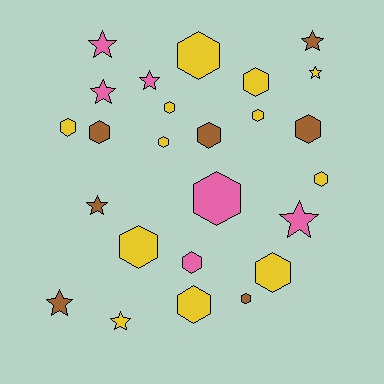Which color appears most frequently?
Yellow, with 12 objects.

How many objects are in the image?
There are 25 objects.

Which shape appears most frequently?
Hexagon, with 16 objects.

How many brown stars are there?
There are 3 brown stars.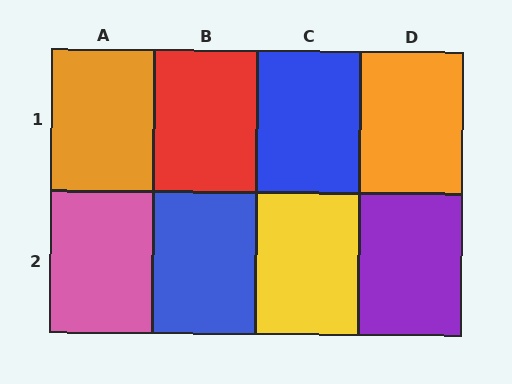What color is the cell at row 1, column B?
Red.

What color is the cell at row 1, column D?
Orange.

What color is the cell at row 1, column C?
Blue.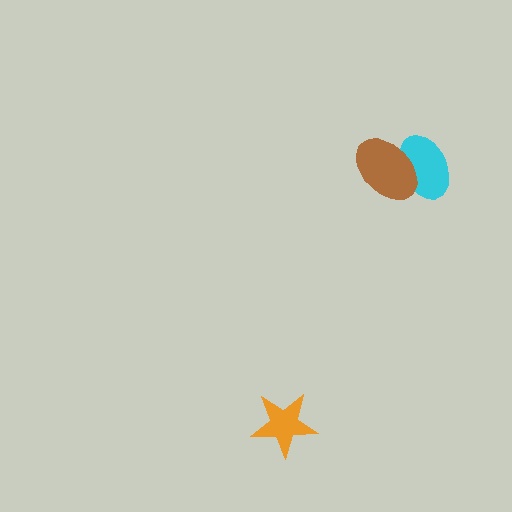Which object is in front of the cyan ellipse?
The brown ellipse is in front of the cyan ellipse.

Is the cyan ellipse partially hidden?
Yes, it is partially covered by another shape.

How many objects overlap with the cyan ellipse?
1 object overlaps with the cyan ellipse.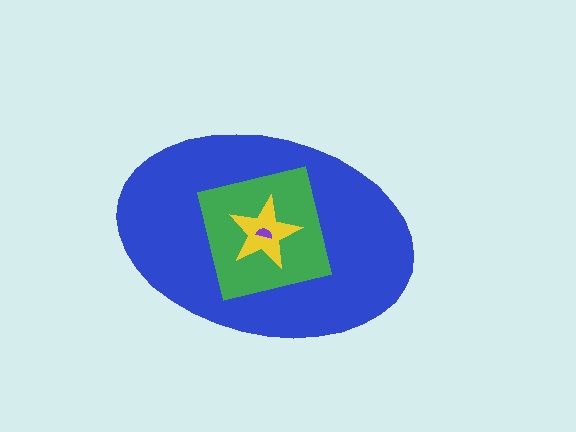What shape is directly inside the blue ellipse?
The green square.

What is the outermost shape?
The blue ellipse.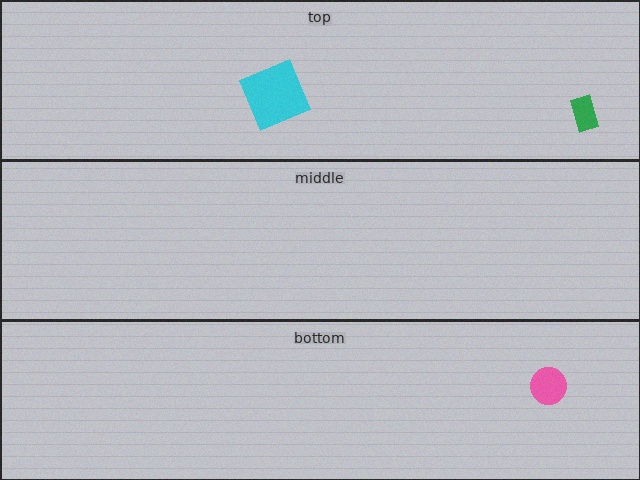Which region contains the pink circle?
The bottom region.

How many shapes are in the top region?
2.